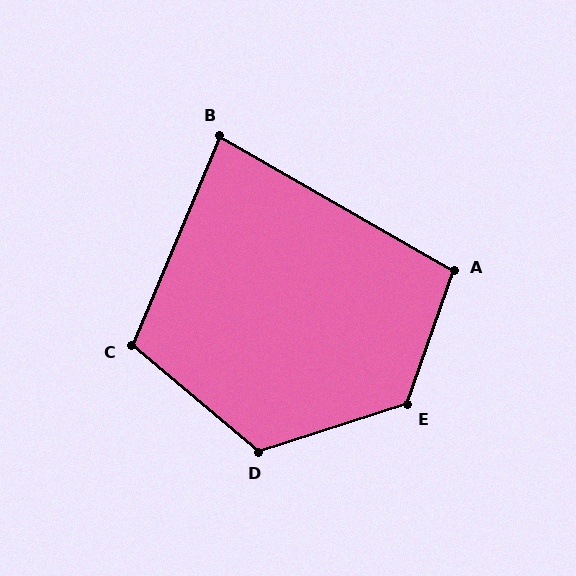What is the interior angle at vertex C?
Approximately 107 degrees (obtuse).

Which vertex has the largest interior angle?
E, at approximately 127 degrees.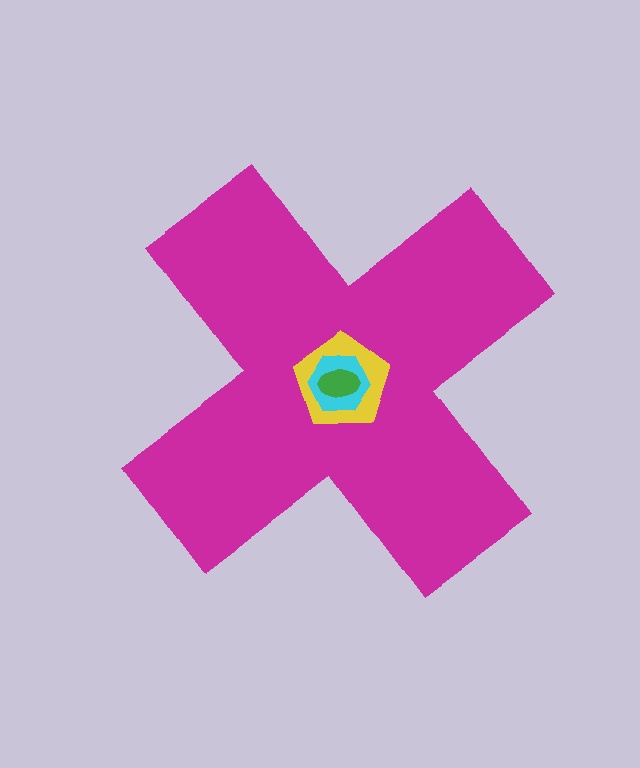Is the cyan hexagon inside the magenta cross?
Yes.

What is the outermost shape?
The magenta cross.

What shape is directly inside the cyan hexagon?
The green ellipse.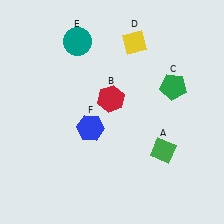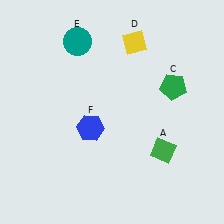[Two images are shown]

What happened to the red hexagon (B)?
The red hexagon (B) was removed in Image 2. It was in the top-left area of Image 1.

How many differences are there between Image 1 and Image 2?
There is 1 difference between the two images.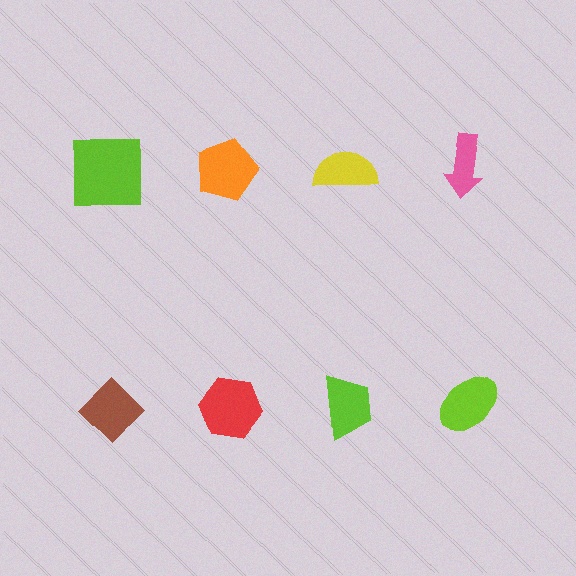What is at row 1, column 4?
A pink arrow.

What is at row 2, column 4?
A lime ellipse.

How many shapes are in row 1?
4 shapes.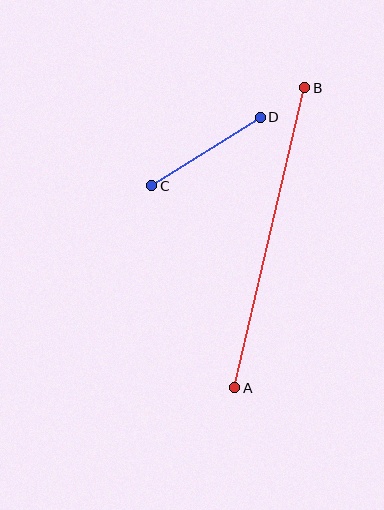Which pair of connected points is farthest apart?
Points A and B are farthest apart.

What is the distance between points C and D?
The distance is approximately 128 pixels.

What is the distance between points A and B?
The distance is approximately 308 pixels.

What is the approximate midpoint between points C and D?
The midpoint is at approximately (206, 151) pixels.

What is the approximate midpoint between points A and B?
The midpoint is at approximately (270, 238) pixels.